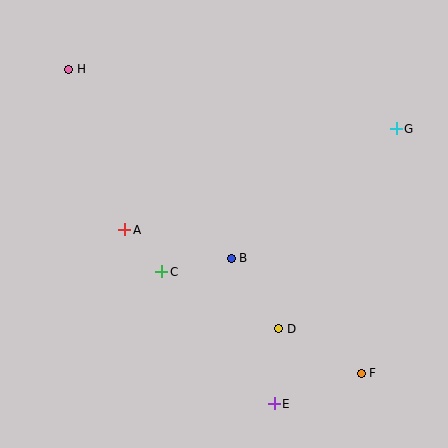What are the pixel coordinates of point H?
Point H is at (69, 69).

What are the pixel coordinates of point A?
Point A is at (125, 230).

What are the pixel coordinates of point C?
Point C is at (162, 272).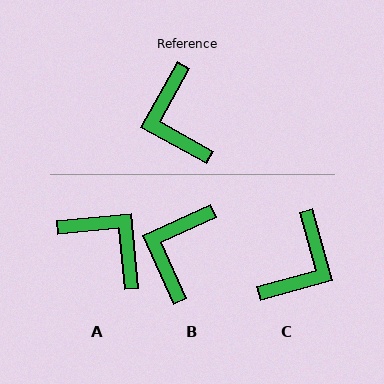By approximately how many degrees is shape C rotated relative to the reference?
Approximately 134 degrees counter-clockwise.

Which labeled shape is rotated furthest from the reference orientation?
A, about 145 degrees away.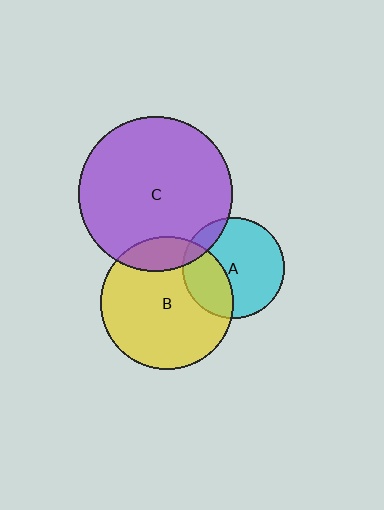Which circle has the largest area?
Circle C (purple).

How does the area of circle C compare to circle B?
Approximately 1.3 times.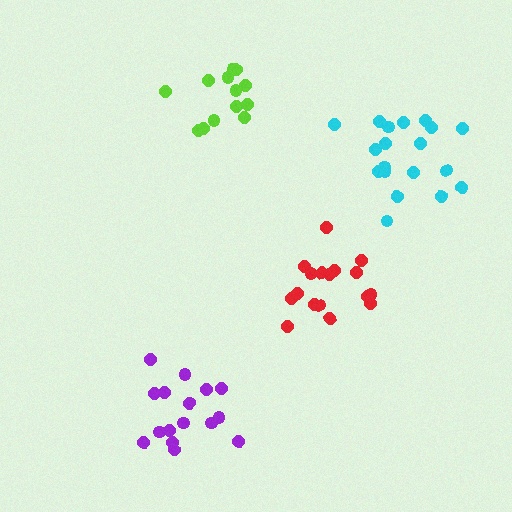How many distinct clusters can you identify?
There are 4 distinct clusters.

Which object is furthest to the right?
The cyan cluster is rightmost.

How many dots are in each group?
Group 1: 13 dots, Group 2: 16 dots, Group 3: 17 dots, Group 4: 19 dots (65 total).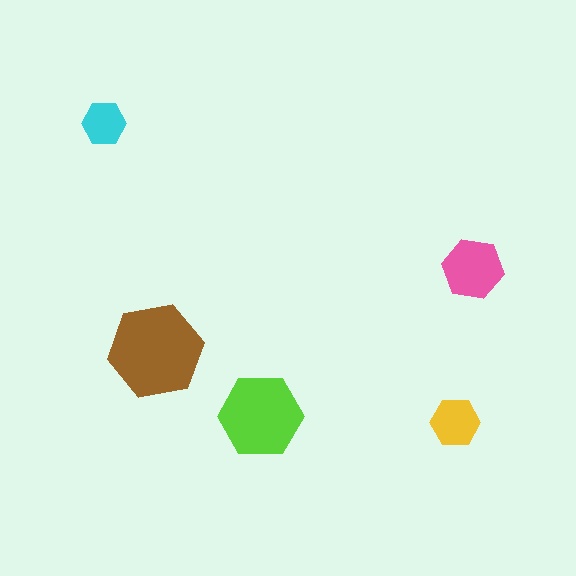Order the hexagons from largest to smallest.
the brown one, the lime one, the pink one, the yellow one, the cyan one.